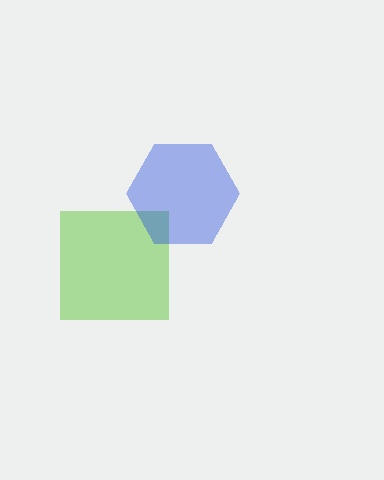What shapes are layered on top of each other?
The layered shapes are: a lime square, a blue hexagon.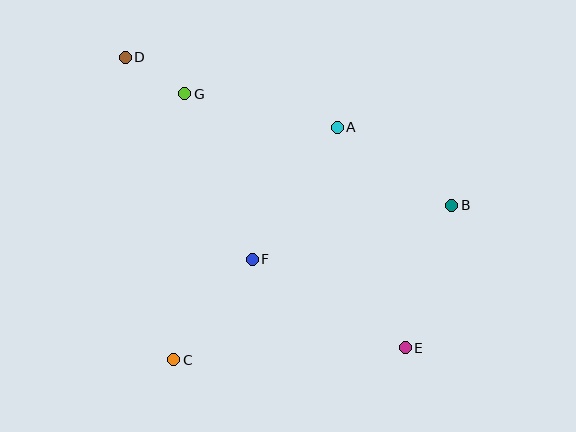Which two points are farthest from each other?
Points D and E are farthest from each other.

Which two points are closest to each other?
Points D and G are closest to each other.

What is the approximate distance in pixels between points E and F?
The distance between E and F is approximately 177 pixels.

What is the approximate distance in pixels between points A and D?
The distance between A and D is approximately 223 pixels.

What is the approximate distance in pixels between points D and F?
The distance between D and F is approximately 239 pixels.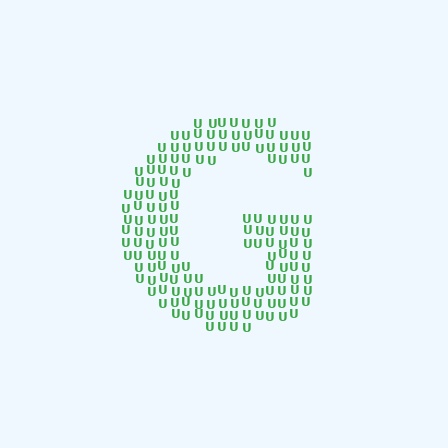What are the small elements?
The small elements are letter U's.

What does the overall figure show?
The overall figure shows the letter G.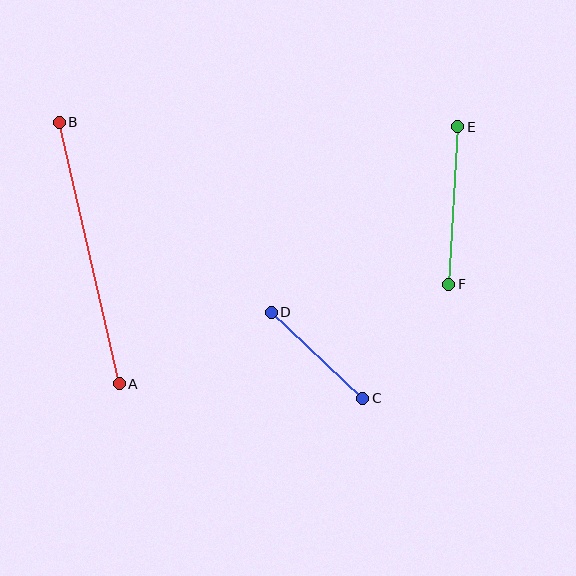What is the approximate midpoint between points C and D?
The midpoint is at approximately (317, 355) pixels.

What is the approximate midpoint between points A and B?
The midpoint is at approximately (89, 253) pixels.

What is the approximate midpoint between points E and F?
The midpoint is at approximately (453, 205) pixels.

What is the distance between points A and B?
The distance is approximately 268 pixels.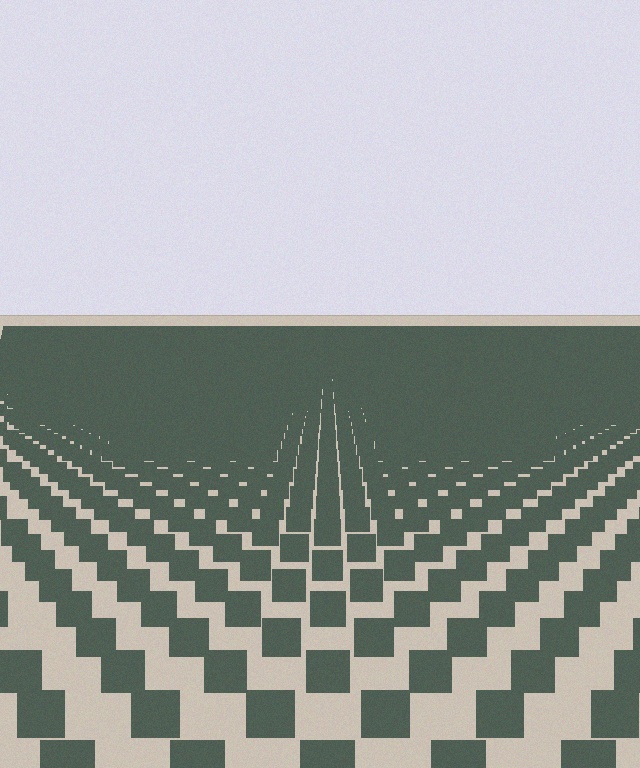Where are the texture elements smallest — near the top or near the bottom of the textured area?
Near the top.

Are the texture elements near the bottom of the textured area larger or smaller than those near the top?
Larger. Near the bottom, elements are closer to the viewer and appear at a bigger on-screen size.